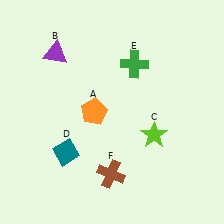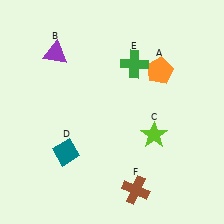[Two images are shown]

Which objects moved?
The objects that moved are: the orange pentagon (A), the brown cross (F).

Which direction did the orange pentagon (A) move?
The orange pentagon (A) moved right.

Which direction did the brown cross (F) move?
The brown cross (F) moved right.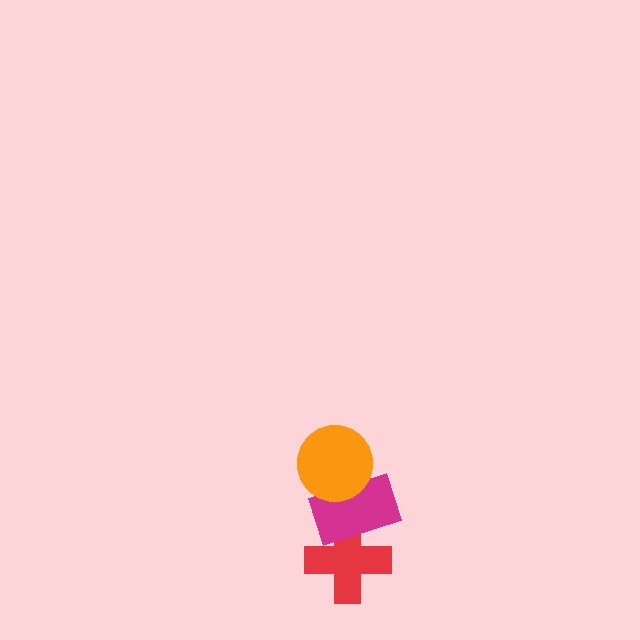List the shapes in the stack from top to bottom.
From top to bottom: the orange circle, the magenta rectangle, the red cross.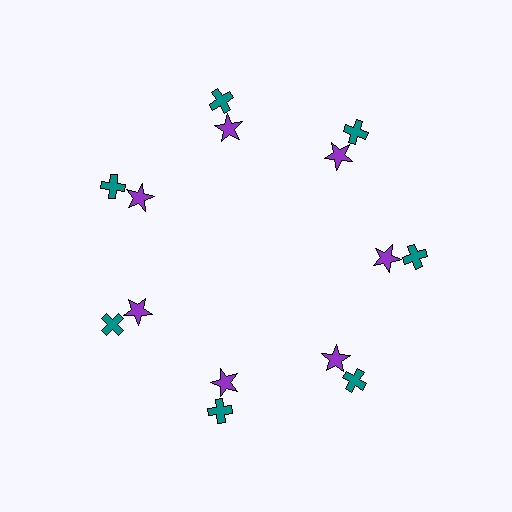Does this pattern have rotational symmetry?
Yes, this pattern has 7-fold rotational symmetry. It looks the same after rotating 51 degrees around the center.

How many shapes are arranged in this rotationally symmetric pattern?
There are 14 shapes, arranged in 7 groups of 2.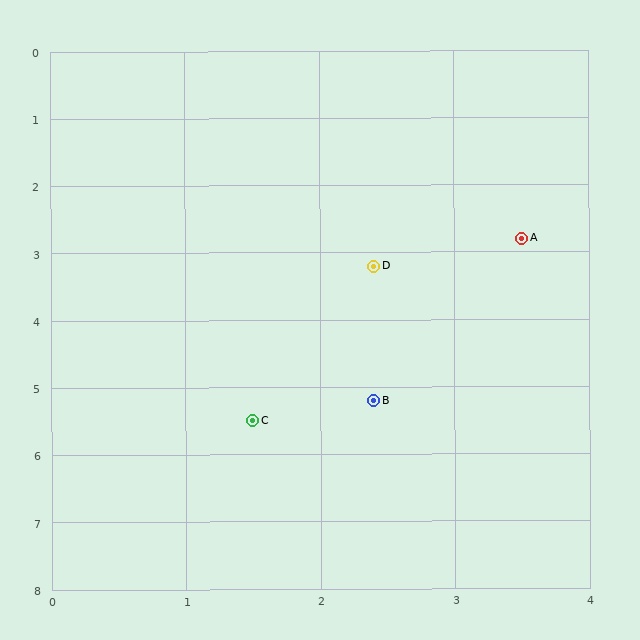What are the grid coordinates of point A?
Point A is at approximately (3.5, 2.8).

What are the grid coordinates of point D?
Point D is at approximately (2.4, 3.2).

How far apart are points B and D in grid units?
Points B and D are about 2.0 grid units apart.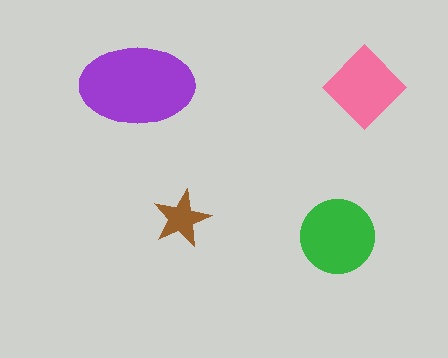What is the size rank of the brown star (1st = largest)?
4th.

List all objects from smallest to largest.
The brown star, the pink diamond, the green circle, the purple ellipse.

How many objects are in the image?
There are 4 objects in the image.